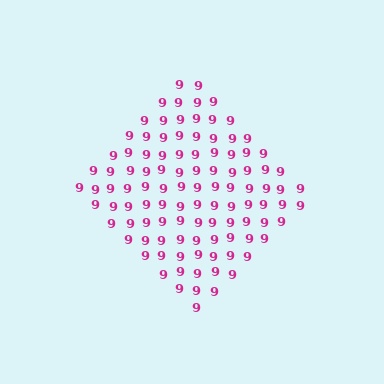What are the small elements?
The small elements are digit 9's.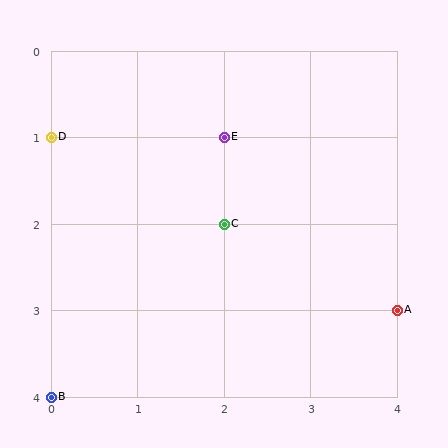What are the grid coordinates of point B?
Point B is at grid coordinates (0, 4).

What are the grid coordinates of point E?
Point E is at grid coordinates (2, 1).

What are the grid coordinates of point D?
Point D is at grid coordinates (0, 1).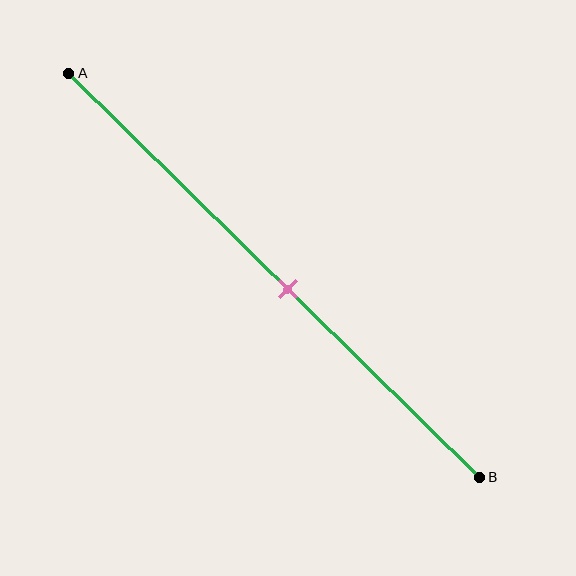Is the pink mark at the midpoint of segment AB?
No, the mark is at about 55% from A, not at the 50% midpoint.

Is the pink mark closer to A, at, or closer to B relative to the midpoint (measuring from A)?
The pink mark is closer to point B than the midpoint of segment AB.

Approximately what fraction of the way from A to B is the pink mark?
The pink mark is approximately 55% of the way from A to B.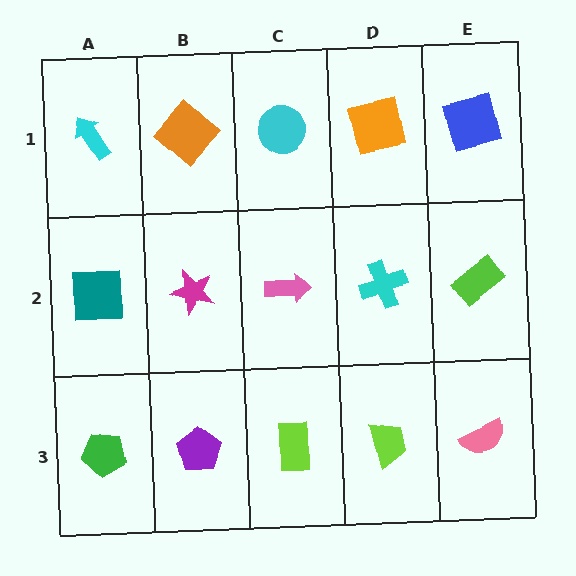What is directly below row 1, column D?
A cyan cross.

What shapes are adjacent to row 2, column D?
An orange square (row 1, column D), a lime trapezoid (row 3, column D), a pink arrow (row 2, column C), a lime rectangle (row 2, column E).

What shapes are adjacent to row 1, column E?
A lime rectangle (row 2, column E), an orange square (row 1, column D).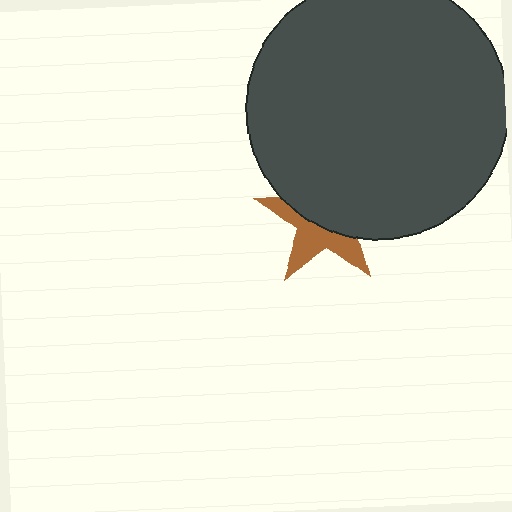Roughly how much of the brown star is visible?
A small part of it is visible (roughly 43%).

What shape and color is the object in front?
The object in front is a dark gray circle.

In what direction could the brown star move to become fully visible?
The brown star could move down. That would shift it out from behind the dark gray circle entirely.